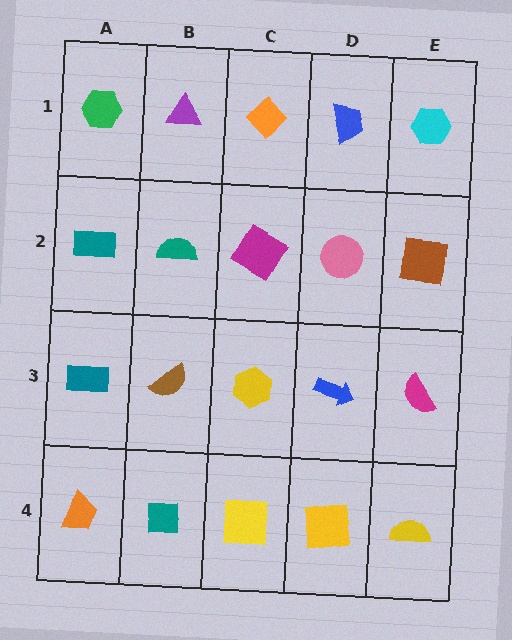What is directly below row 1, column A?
A teal rectangle.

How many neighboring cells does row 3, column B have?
4.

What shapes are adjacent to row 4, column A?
A teal rectangle (row 3, column A), a teal square (row 4, column B).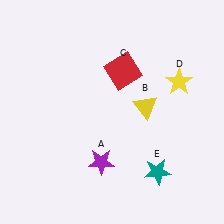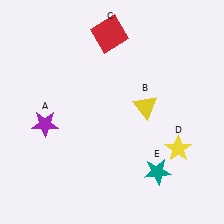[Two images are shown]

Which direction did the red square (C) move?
The red square (C) moved up.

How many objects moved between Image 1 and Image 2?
3 objects moved between the two images.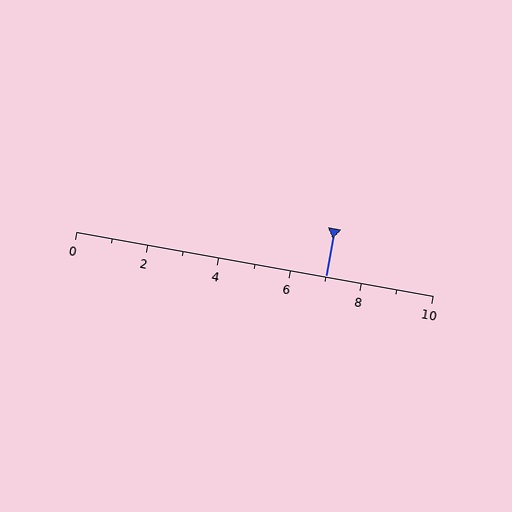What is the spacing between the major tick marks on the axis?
The major ticks are spaced 2 apart.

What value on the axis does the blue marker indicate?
The marker indicates approximately 7.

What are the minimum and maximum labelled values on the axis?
The axis runs from 0 to 10.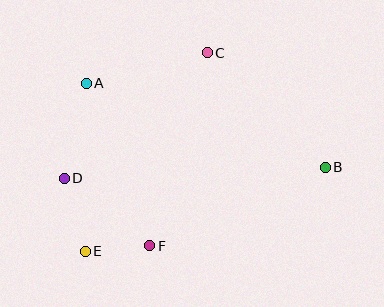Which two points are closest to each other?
Points E and F are closest to each other.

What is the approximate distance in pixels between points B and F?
The distance between B and F is approximately 192 pixels.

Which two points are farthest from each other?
Points B and D are farthest from each other.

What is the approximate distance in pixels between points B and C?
The distance between B and C is approximately 164 pixels.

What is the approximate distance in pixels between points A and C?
The distance between A and C is approximately 125 pixels.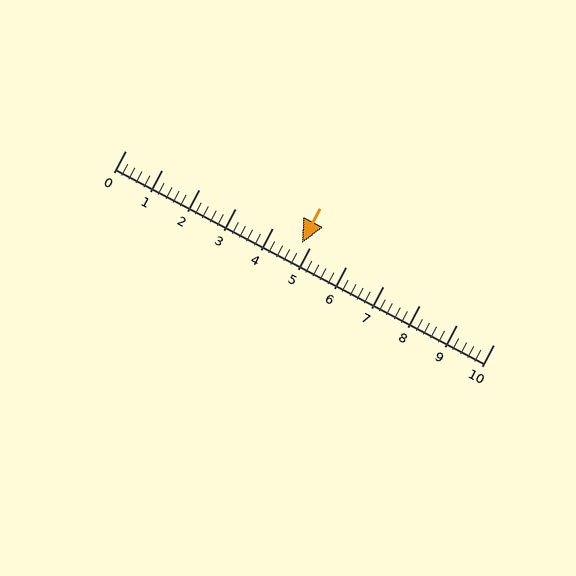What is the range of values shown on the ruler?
The ruler shows values from 0 to 10.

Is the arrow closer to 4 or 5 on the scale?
The arrow is closer to 5.